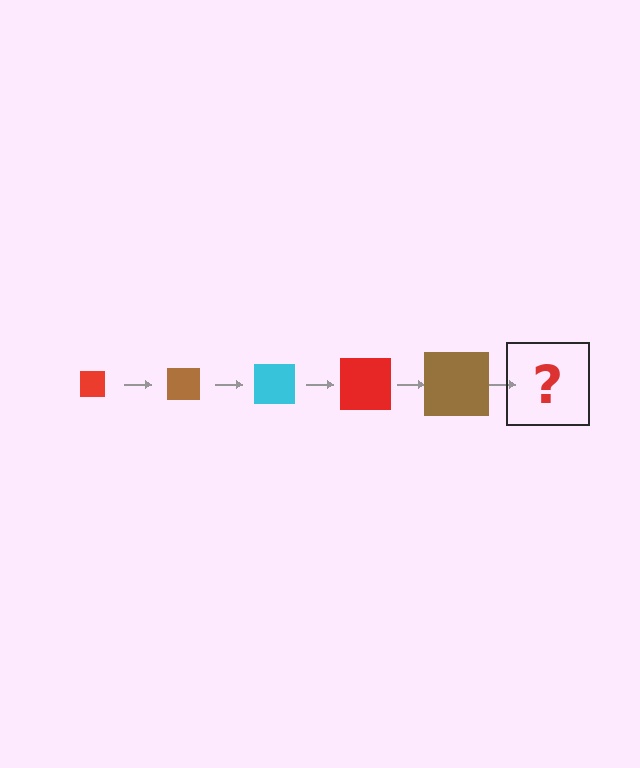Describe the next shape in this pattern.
It should be a cyan square, larger than the previous one.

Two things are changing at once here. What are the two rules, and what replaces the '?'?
The two rules are that the square grows larger each step and the color cycles through red, brown, and cyan. The '?' should be a cyan square, larger than the previous one.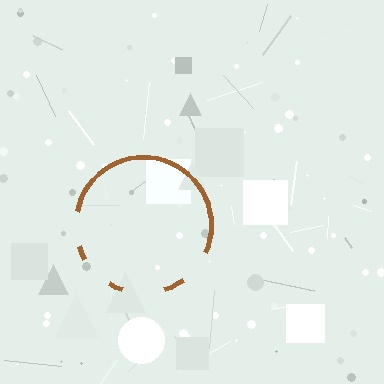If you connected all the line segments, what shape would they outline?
They would outline a circle.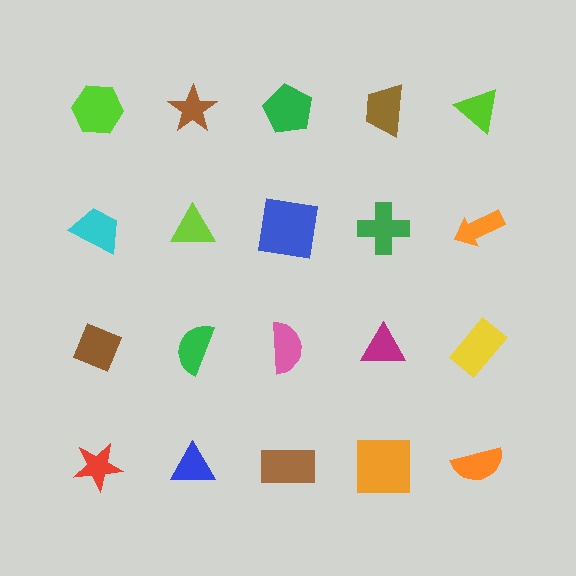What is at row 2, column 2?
A lime triangle.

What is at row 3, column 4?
A magenta triangle.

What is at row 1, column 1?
A lime hexagon.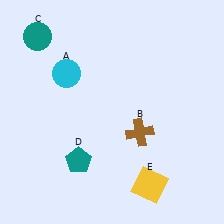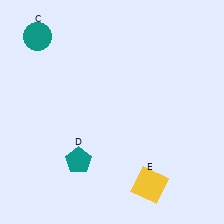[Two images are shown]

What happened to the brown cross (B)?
The brown cross (B) was removed in Image 2. It was in the bottom-right area of Image 1.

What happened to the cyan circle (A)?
The cyan circle (A) was removed in Image 2. It was in the top-left area of Image 1.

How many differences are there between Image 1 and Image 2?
There are 2 differences between the two images.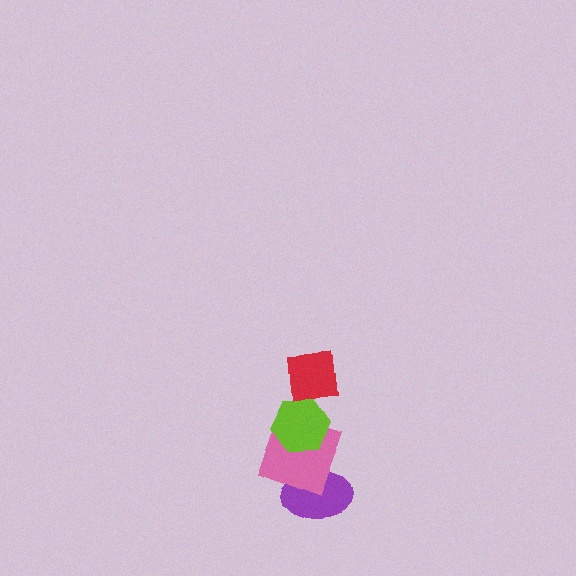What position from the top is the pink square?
The pink square is 3rd from the top.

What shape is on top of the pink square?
The lime hexagon is on top of the pink square.